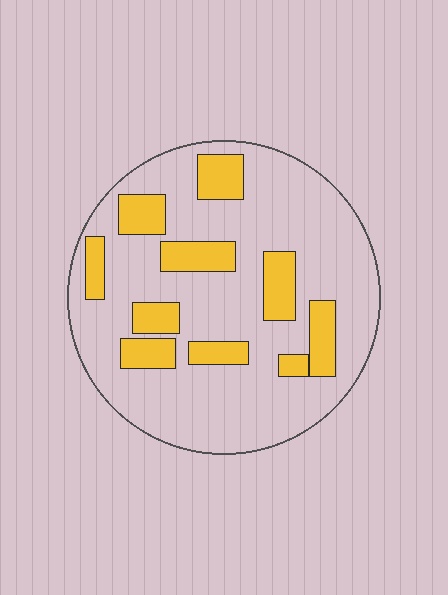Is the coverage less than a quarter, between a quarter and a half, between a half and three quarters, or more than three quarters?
Less than a quarter.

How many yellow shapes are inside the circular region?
10.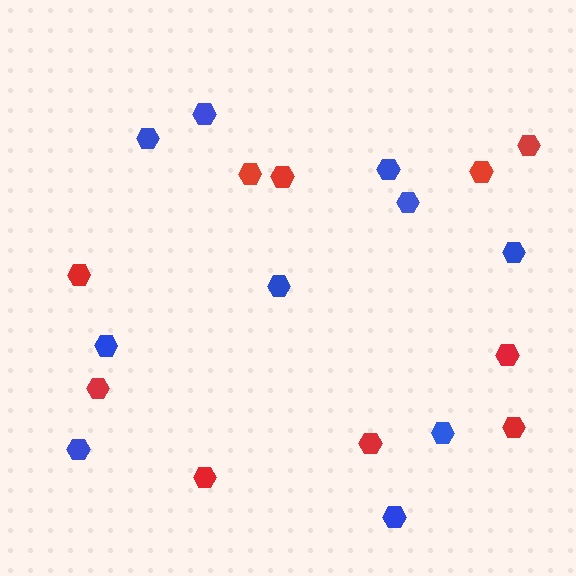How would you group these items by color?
There are 2 groups: one group of red hexagons (10) and one group of blue hexagons (10).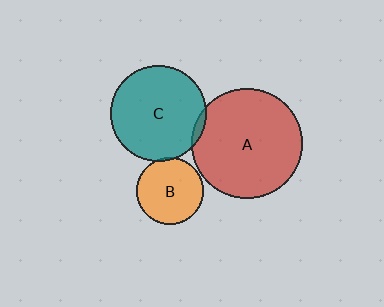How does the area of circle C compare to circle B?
Approximately 2.0 times.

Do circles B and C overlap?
Yes.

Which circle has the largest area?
Circle A (red).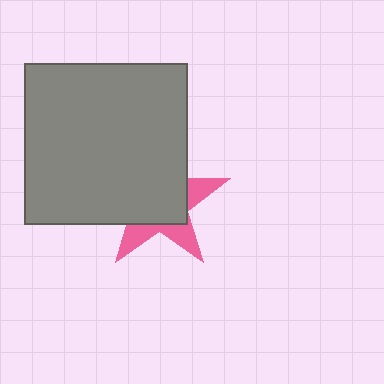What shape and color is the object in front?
The object in front is a gray rectangle.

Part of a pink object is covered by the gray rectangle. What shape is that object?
It is a star.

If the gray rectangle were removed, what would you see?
You would see the complete pink star.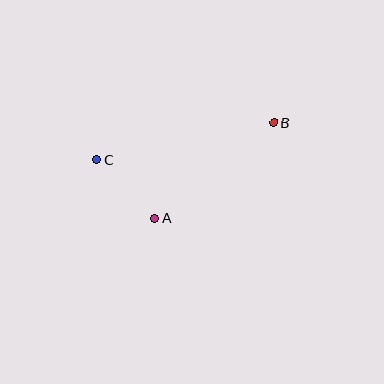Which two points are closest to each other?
Points A and C are closest to each other.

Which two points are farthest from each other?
Points B and C are farthest from each other.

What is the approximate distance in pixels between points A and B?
The distance between A and B is approximately 152 pixels.